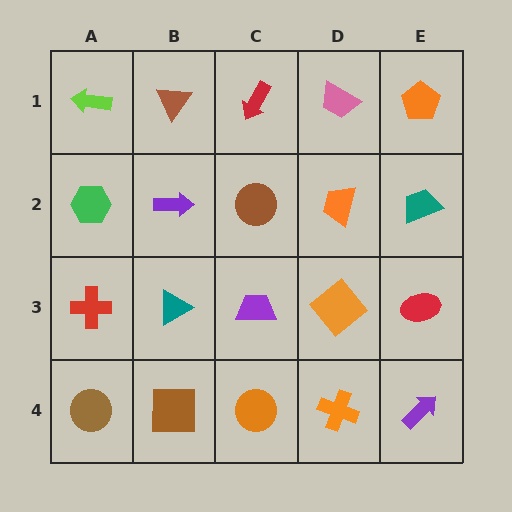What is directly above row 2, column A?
A lime arrow.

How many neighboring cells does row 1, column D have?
3.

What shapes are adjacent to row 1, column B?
A purple arrow (row 2, column B), a lime arrow (row 1, column A), a red arrow (row 1, column C).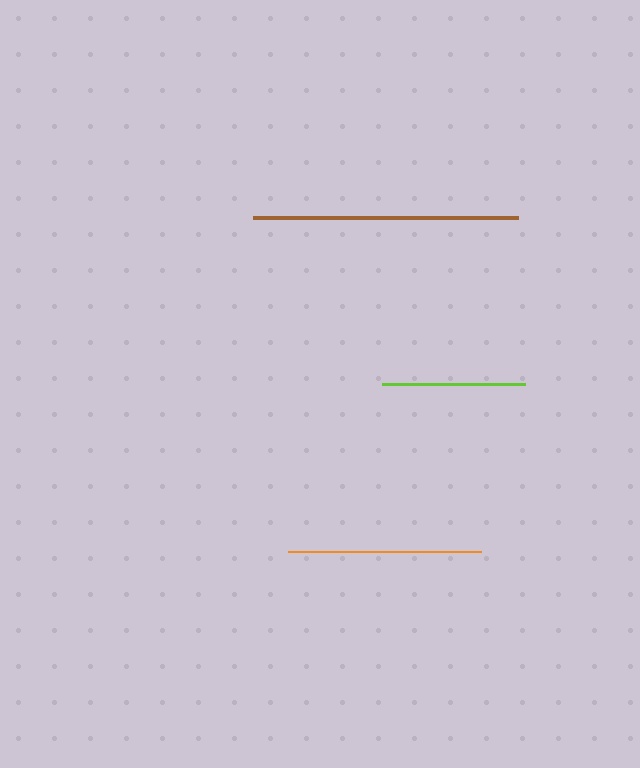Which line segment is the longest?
The brown line is the longest at approximately 264 pixels.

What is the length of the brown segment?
The brown segment is approximately 264 pixels long.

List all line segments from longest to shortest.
From longest to shortest: brown, orange, lime.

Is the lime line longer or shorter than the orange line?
The orange line is longer than the lime line.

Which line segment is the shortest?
The lime line is the shortest at approximately 143 pixels.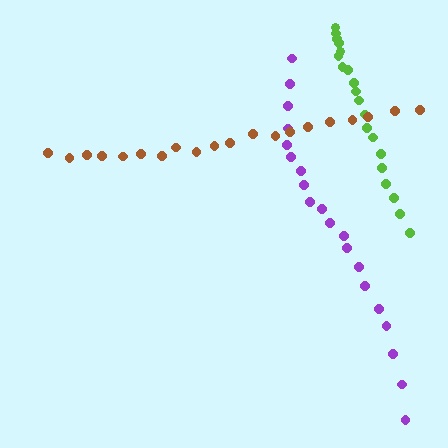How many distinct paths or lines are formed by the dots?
There are 3 distinct paths.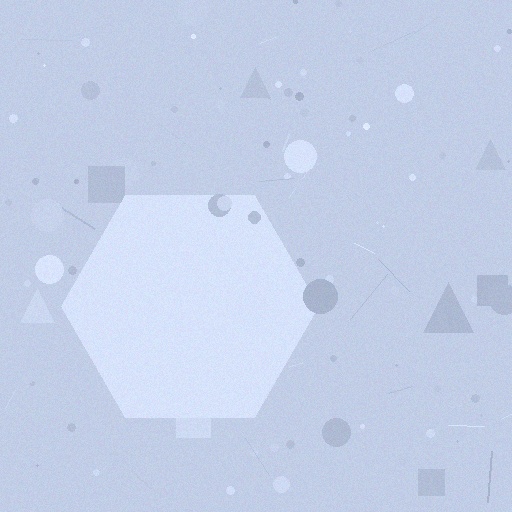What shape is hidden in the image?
A hexagon is hidden in the image.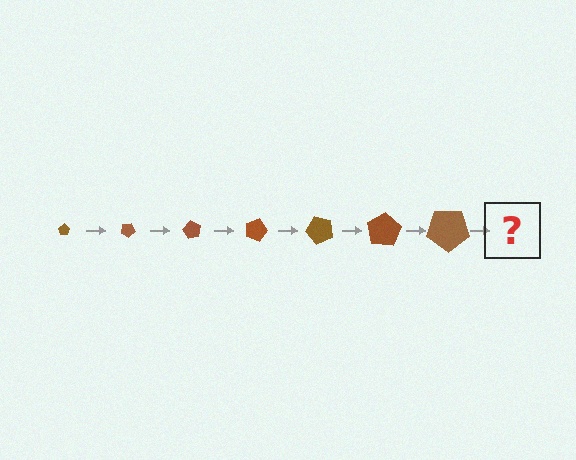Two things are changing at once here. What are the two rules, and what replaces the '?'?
The two rules are that the pentagon grows larger each step and it rotates 30 degrees each step. The '?' should be a pentagon, larger than the previous one and rotated 210 degrees from the start.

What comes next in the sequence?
The next element should be a pentagon, larger than the previous one and rotated 210 degrees from the start.